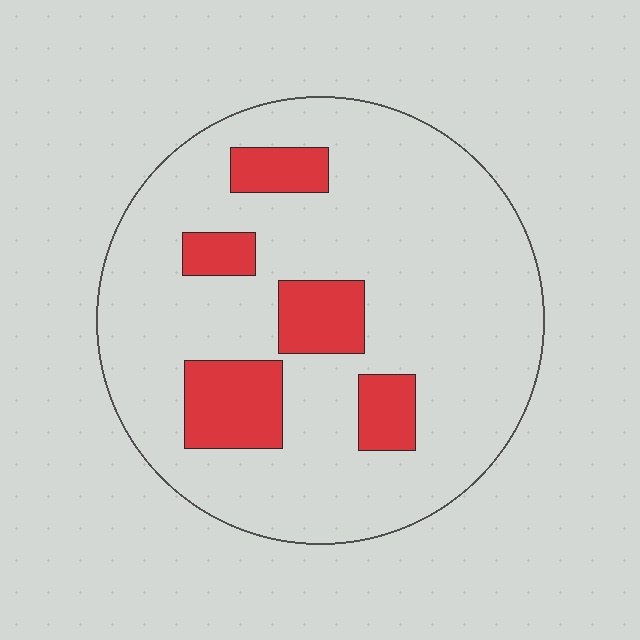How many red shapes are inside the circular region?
5.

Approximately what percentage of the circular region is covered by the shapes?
Approximately 15%.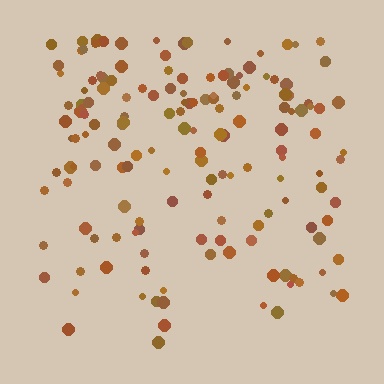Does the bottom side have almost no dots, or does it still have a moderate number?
Still a moderate number, just noticeably fewer than the top.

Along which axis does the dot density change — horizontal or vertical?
Vertical.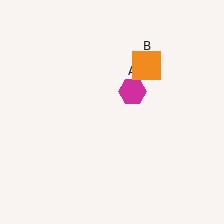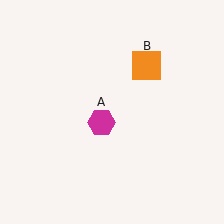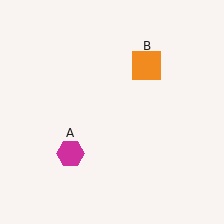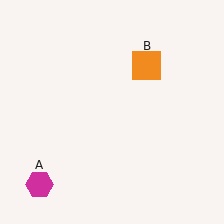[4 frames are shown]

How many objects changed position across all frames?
1 object changed position: magenta hexagon (object A).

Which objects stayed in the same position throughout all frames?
Orange square (object B) remained stationary.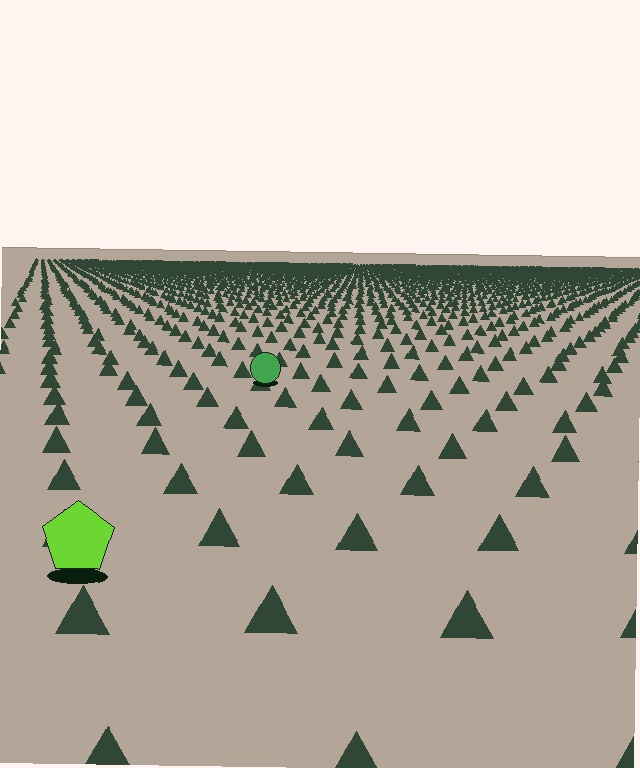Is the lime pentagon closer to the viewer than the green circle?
Yes. The lime pentagon is closer — you can tell from the texture gradient: the ground texture is coarser near it.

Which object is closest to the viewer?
The lime pentagon is closest. The texture marks near it are larger and more spread out.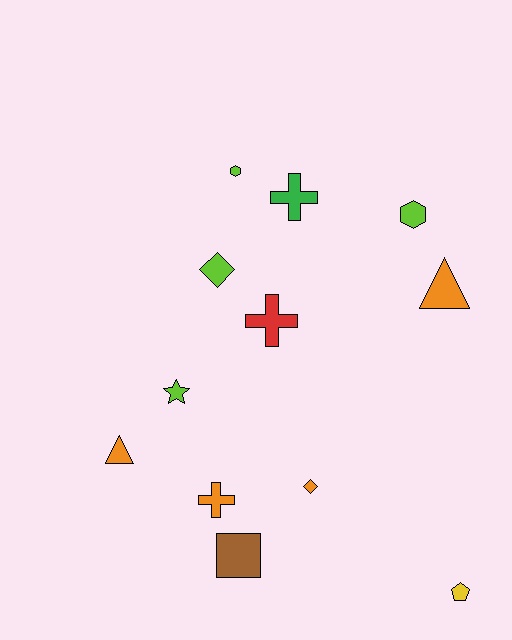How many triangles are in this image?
There are 2 triangles.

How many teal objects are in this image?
There are no teal objects.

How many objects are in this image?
There are 12 objects.